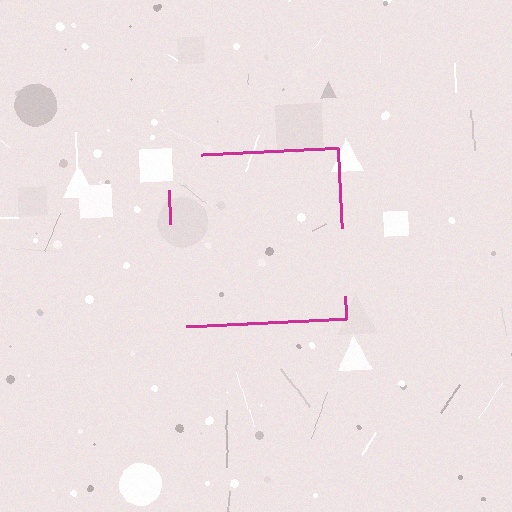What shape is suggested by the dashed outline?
The dashed outline suggests a square.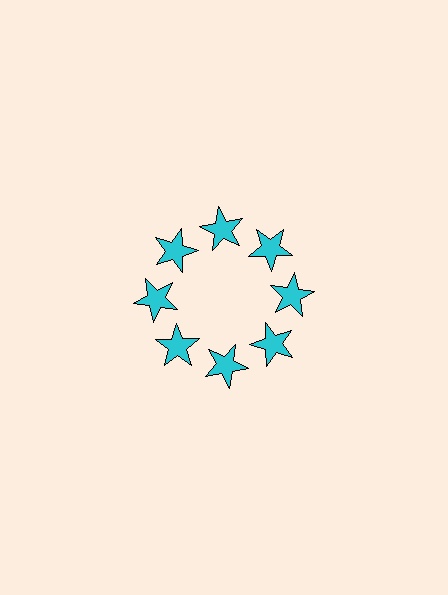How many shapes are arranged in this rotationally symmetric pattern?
There are 8 shapes, arranged in 8 groups of 1.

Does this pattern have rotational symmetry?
Yes, this pattern has 8-fold rotational symmetry. It looks the same after rotating 45 degrees around the center.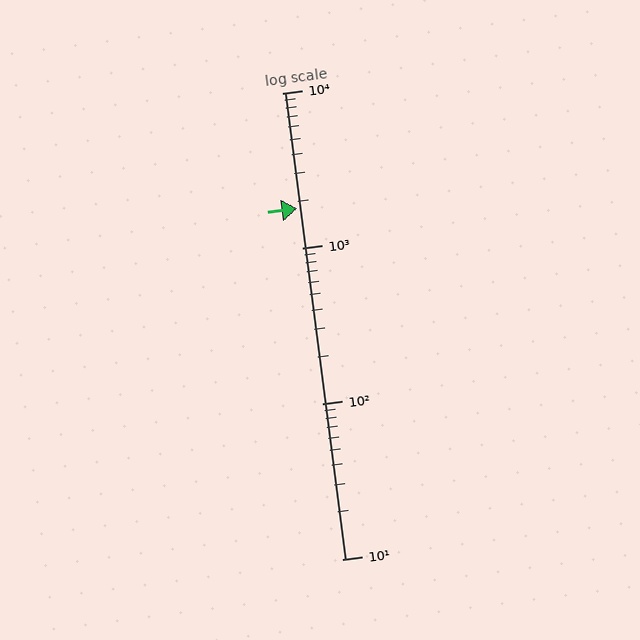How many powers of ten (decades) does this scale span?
The scale spans 3 decades, from 10 to 10000.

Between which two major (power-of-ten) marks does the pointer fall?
The pointer is between 1000 and 10000.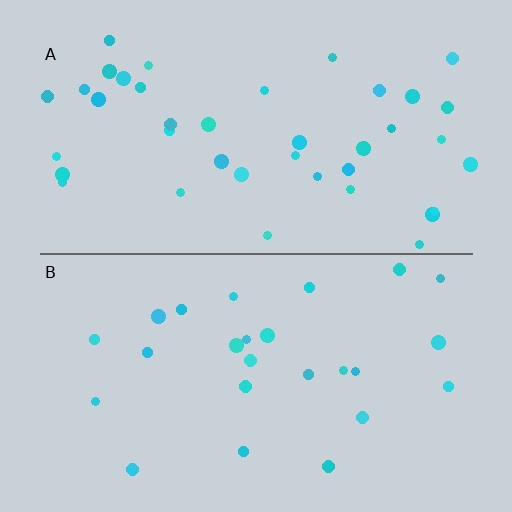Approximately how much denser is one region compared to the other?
Approximately 1.6× — region A over region B.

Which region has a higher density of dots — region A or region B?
A (the top).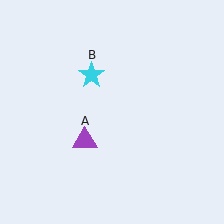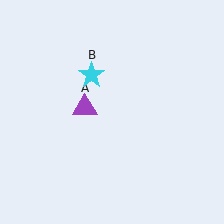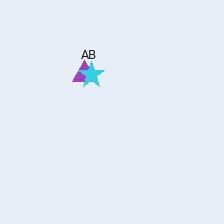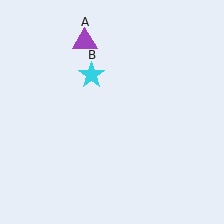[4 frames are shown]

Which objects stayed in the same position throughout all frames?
Cyan star (object B) remained stationary.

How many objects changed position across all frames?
1 object changed position: purple triangle (object A).